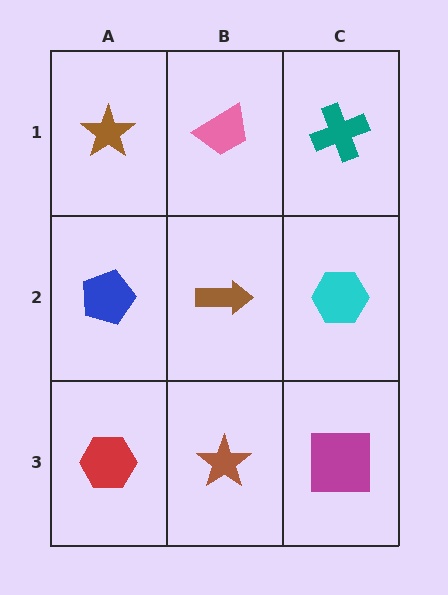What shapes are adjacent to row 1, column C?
A cyan hexagon (row 2, column C), a pink trapezoid (row 1, column B).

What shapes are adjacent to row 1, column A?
A blue pentagon (row 2, column A), a pink trapezoid (row 1, column B).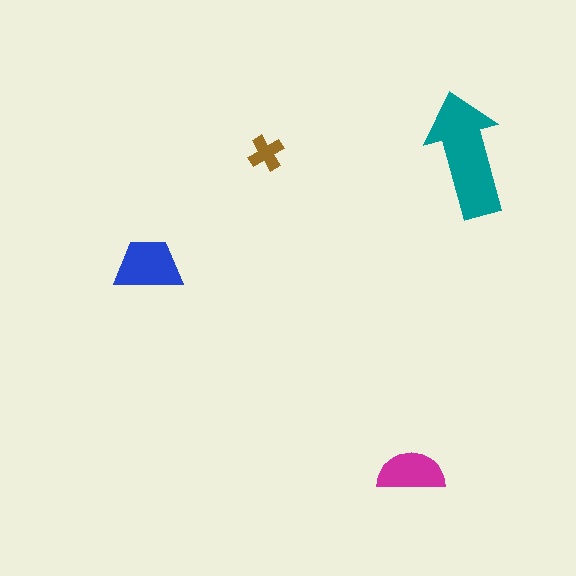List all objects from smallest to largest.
The brown cross, the magenta semicircle, the blue trapezoid, the teal arrow.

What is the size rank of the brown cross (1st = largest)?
4th.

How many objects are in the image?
There are 4 objects in the image.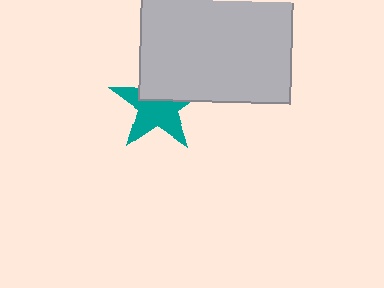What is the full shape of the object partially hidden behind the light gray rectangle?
The partially hidden object is a teal star.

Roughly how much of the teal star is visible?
About half of it is visible (roughly 62%).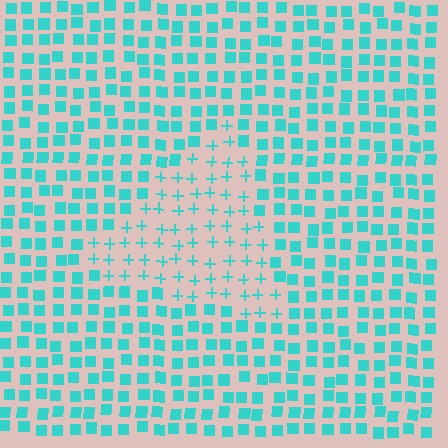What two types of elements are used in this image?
The image uses plus signs inside the triangle region and squares outside it.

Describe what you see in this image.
The image is filled with small cyan elements arranged in a uniform grid. A triangle-shaped region contains plus signs, while the surrounding area contains squares. The boundary is defined purely by the change in element shape.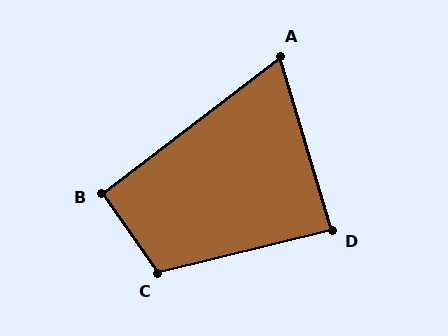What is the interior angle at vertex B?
Approximately 93 degrees (approximately right).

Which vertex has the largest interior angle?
C, at approximately 111 degrees.